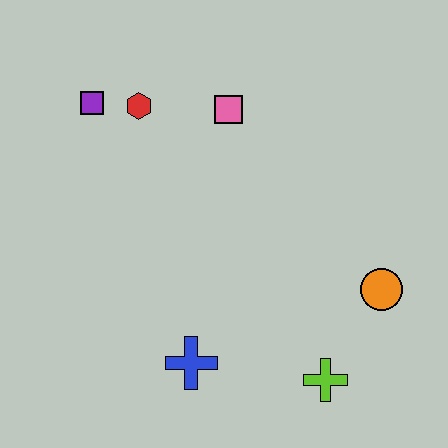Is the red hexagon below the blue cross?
No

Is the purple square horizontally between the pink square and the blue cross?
No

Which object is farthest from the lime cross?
The purple square is farthest from the lime cross.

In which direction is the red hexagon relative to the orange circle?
The red hexagon is to the left of the orange circle.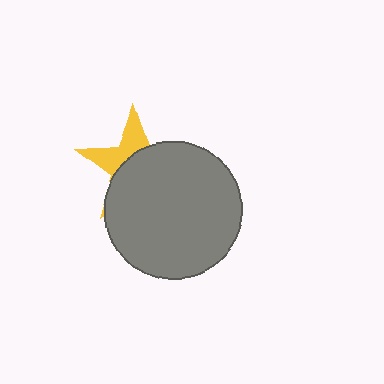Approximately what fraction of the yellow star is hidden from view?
Roughly 65% of the yellow star is hidden behind the gray circle.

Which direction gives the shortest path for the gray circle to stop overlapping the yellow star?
Moving down gives the shortest separation.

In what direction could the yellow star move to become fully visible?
The yellow star could move up. That would shift it out from behind the gray circle entirely.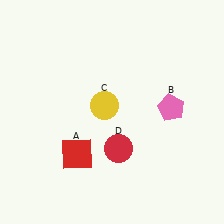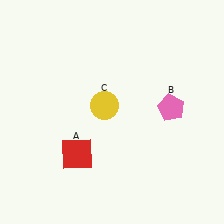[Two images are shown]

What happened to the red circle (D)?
The red circle (D) was removed in Image 2. It was in the bottom-right area of Image 1.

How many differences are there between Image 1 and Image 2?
There is 1 difference between the two images.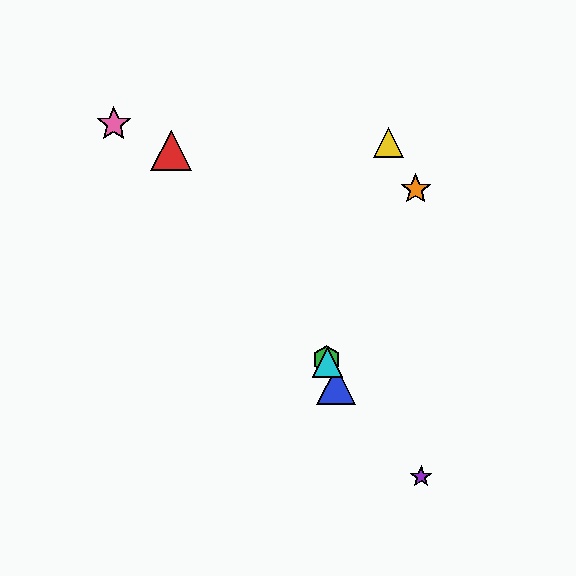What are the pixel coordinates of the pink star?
The pink star is at (114, 124).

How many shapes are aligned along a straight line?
3 shapes (the blue triangle, the green hexagon, the cyan triangle) are aligned along a straight line.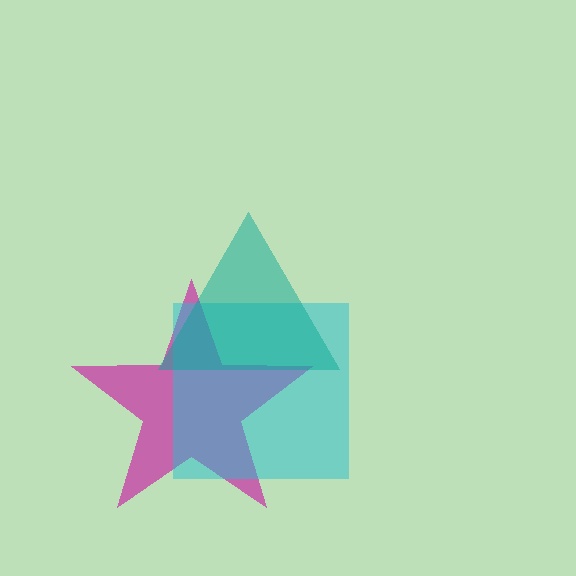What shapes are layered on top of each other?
The layered shapes are: a magenta star, a cyan square, a teal triangle.